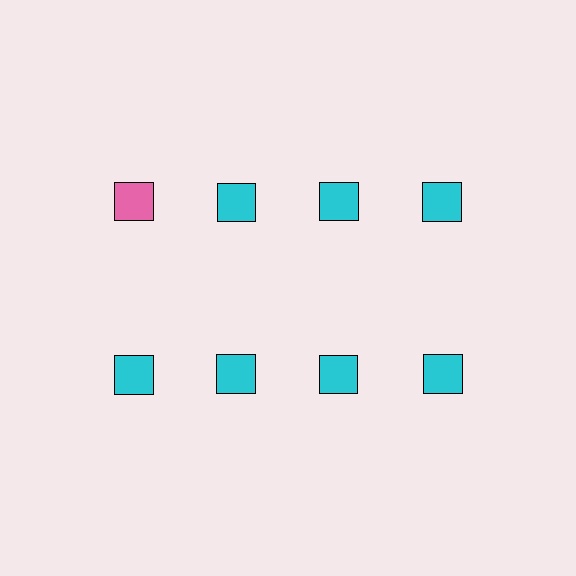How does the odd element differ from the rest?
It has a different color: pink instead of cyan.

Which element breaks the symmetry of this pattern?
The pink square in the top row, leftmost column breaks the symmetry. All other shapes are cyan squares.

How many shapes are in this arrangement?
There are 8 shapes arranged in a grid pattern.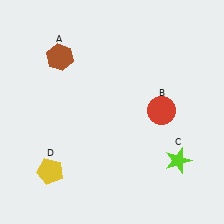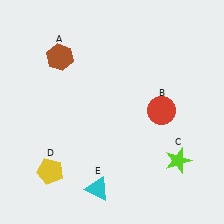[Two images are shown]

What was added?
A cyan triangle (E) was added in Image 2.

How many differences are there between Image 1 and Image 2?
There is 1 difference between the two images.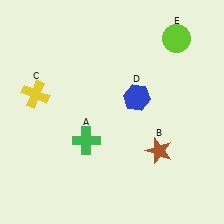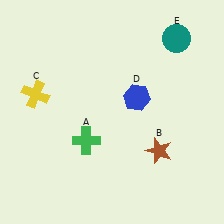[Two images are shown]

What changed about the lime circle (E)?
In Image 1, E is lime. In Image 2, it changed to teal.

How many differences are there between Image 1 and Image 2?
There is 1 difference between the two images.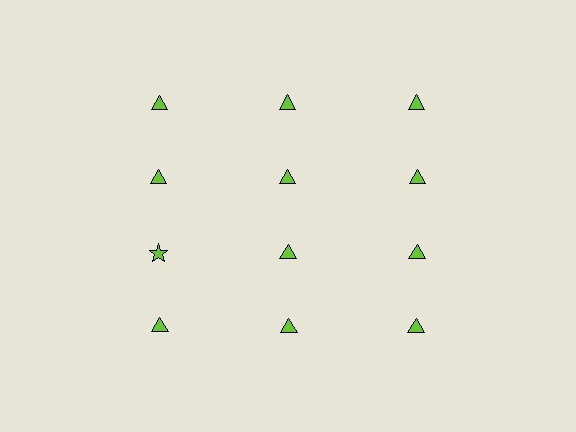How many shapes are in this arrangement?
There are 12 shapes arranged in a grid pattern.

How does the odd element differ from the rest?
It has a different shape: star instead of triangle.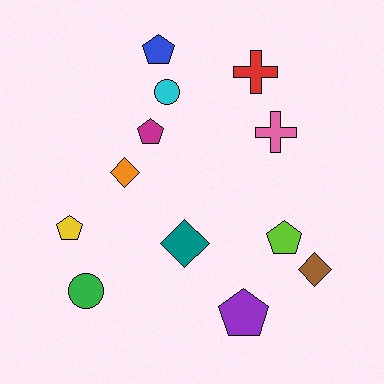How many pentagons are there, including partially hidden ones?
There are 5 pentagons.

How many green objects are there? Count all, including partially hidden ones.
There is 1 green object.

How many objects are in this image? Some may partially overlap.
There are 12 objects.